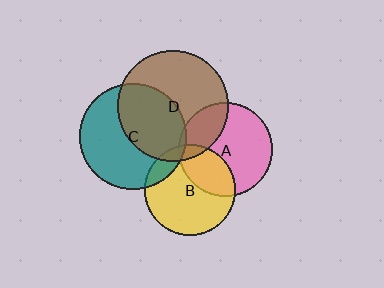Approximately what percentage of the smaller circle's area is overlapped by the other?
Approximately 15%.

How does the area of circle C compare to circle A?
Approximately 1.3 times.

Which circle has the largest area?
Circle D (brown).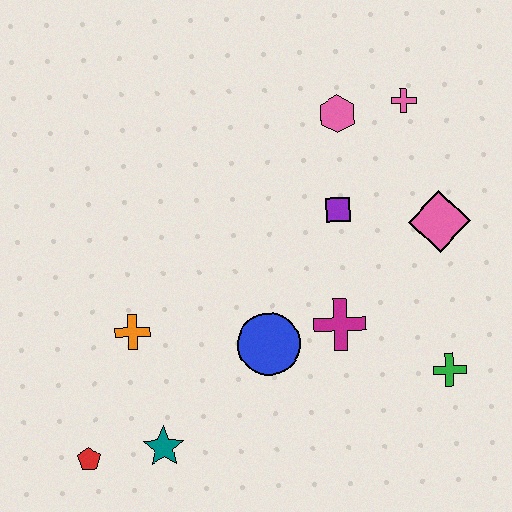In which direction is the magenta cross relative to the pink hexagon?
The magenta cross is below the pink hexagon.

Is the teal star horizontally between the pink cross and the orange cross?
Yes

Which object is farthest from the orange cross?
The pink cross is farthest from the orange cross.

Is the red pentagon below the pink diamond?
Yes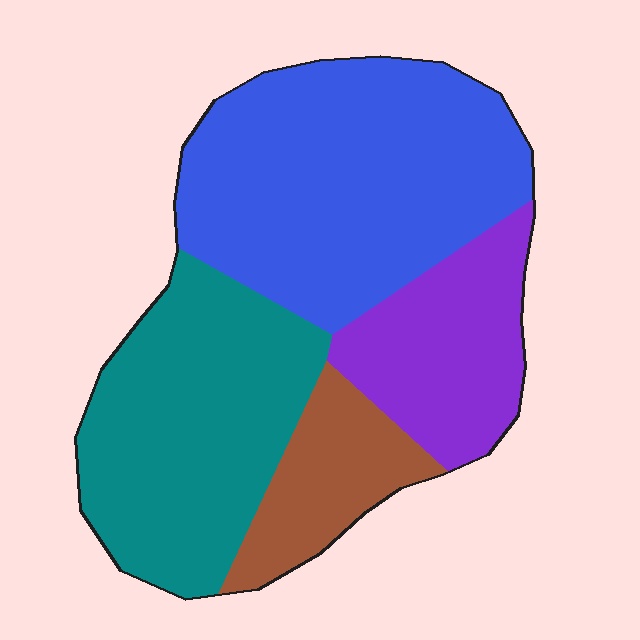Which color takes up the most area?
Blue, at roughly 40%.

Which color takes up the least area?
Brown, at roughly 10%.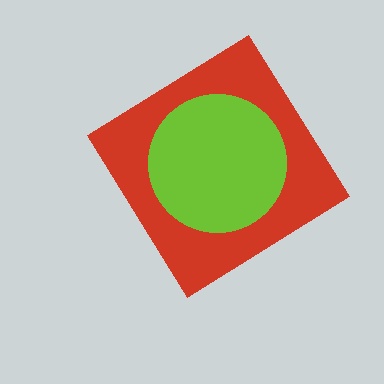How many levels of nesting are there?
2.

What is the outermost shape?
The red diamond.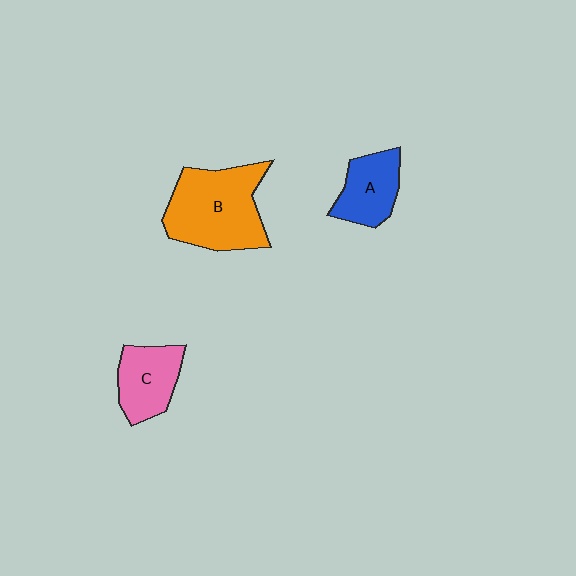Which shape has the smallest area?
Shape A (blue).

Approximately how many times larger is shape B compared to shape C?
Approximately 1.8 times.